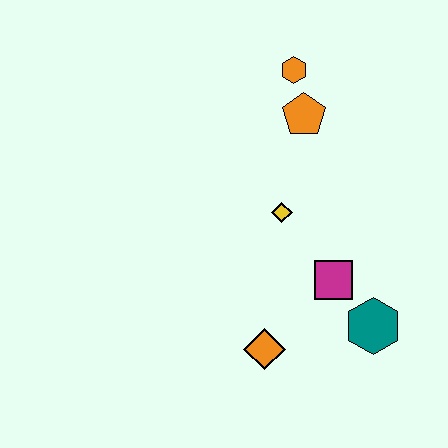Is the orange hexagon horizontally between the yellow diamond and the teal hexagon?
Yes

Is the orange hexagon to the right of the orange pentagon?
No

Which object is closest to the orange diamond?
The magenta square is closest to the orange diamond.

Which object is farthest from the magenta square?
The orange hexagon is farthest from the magenta square.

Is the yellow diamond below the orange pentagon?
Yes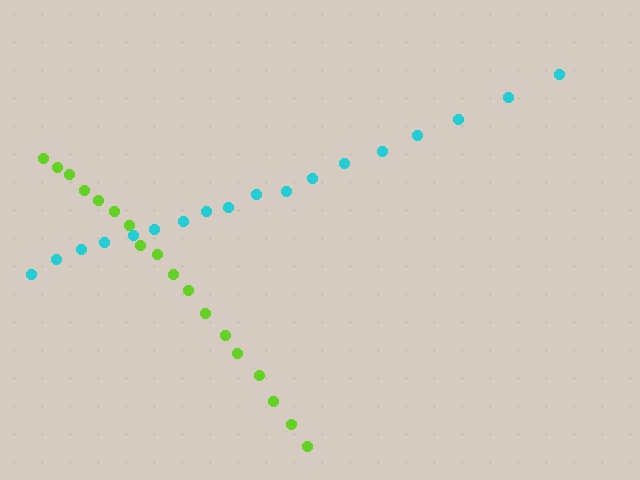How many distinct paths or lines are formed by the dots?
There are 2 distinct paths.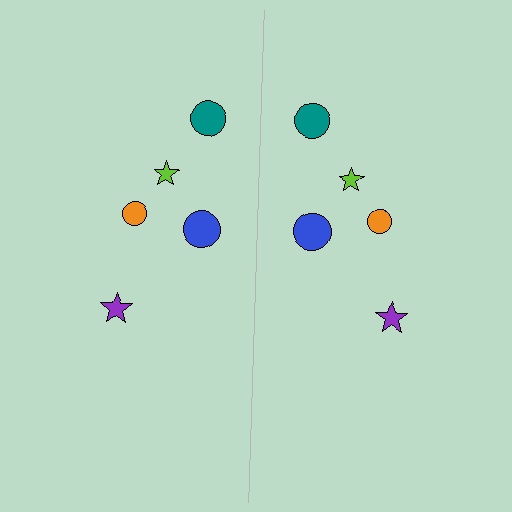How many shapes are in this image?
There are 10 shapes in this image.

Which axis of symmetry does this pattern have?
The pattern has a vertical axis of symmetry running through the center of the image.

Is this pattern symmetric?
Yes, this pattern has bilateral (reflection) symmetry.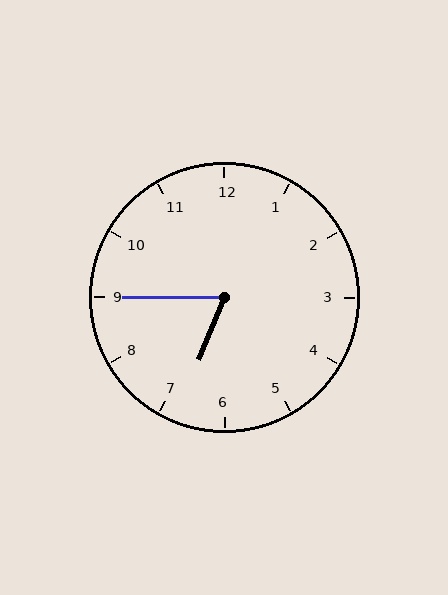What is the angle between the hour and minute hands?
Approximately 68 degrees.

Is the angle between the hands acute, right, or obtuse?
It is acute.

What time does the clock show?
6:45.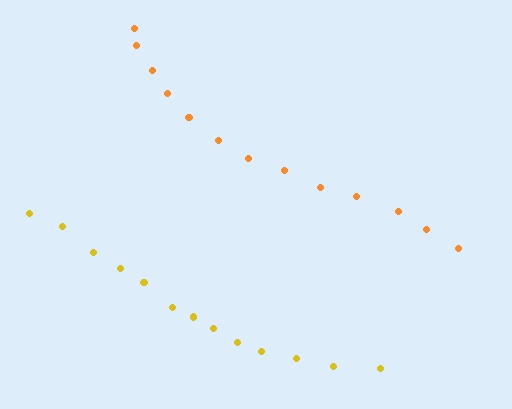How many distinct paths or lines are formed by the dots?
There are 2 distinct paths.